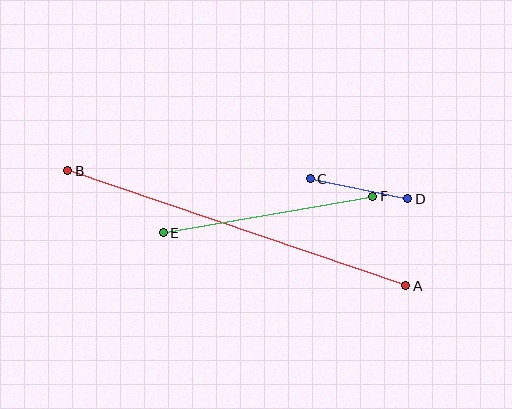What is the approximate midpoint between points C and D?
The midpoint is at approximately (359, 189) pixels.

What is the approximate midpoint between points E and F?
The midpoint is at approximately (268, 215) pixels.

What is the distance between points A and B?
The distance is approximately 357 pixels.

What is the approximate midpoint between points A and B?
The midpoint is at approximately (237, 228) pixels.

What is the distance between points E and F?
The distance is approximately 212 pixels.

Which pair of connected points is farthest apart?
Points A and B are farthest apart.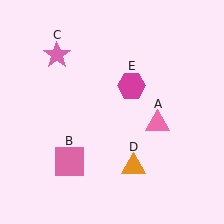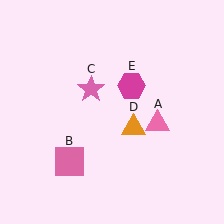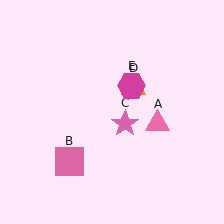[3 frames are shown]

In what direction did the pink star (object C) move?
The pink star (object C) moved down and to the right.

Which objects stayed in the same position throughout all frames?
Pink triangle (object A) and pink square (object B) and magenta hexagon (object E) remained stationary.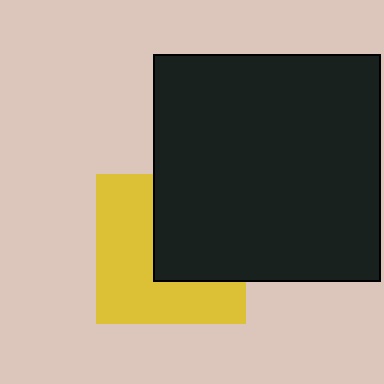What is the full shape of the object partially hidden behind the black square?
The partially hidden object is a yellow square.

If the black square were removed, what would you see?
You would see the complete yellow square.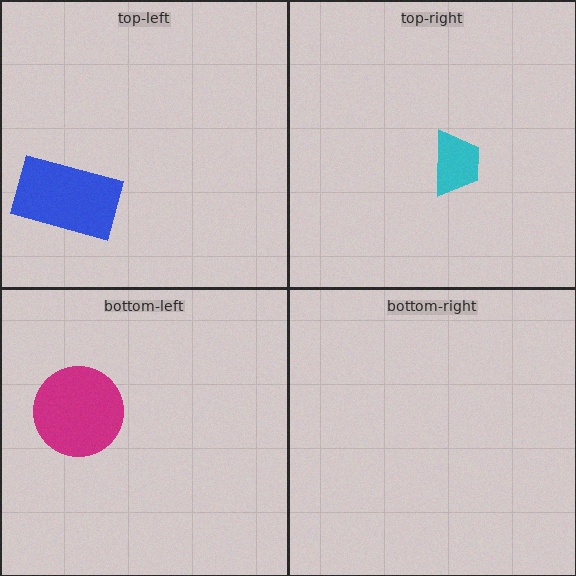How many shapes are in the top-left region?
1.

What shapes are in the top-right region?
The cyan trapezoid.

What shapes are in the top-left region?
The blue rectangle.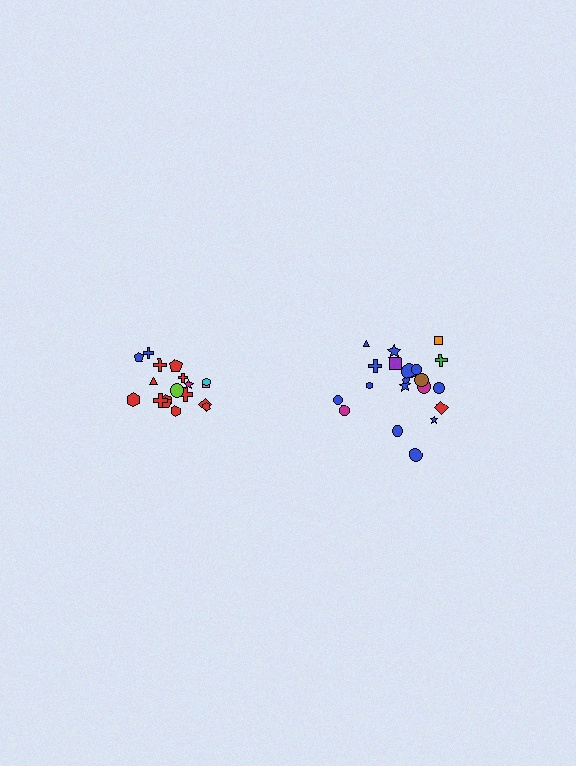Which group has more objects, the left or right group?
The right group.